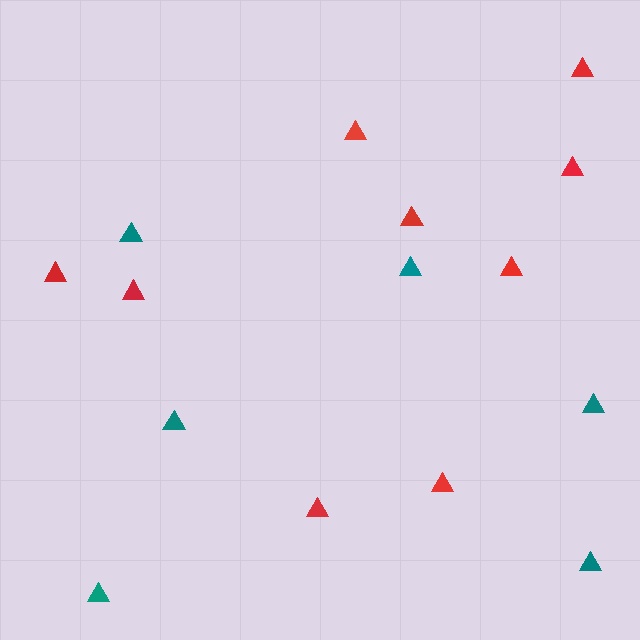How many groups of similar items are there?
There are 2 groups: one group of red triangles (9) and one group of teal triangles (6).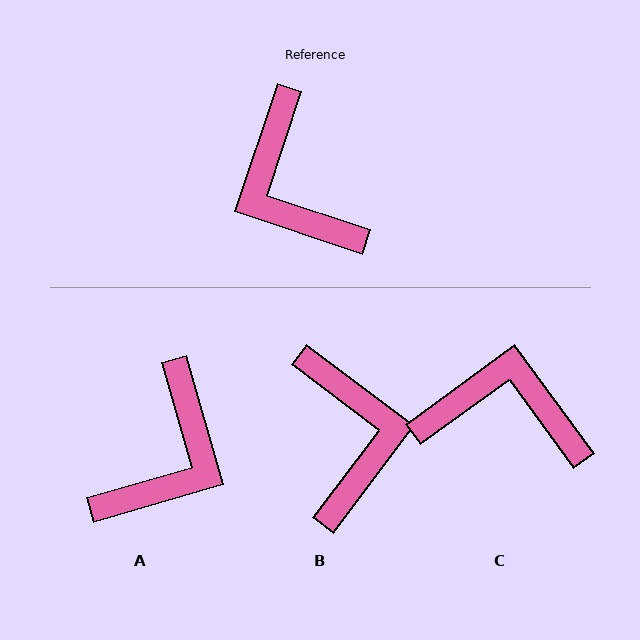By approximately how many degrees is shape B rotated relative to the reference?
Approximately 162 degrees counter-clockwise.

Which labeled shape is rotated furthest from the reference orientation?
B, about 162 degrees away.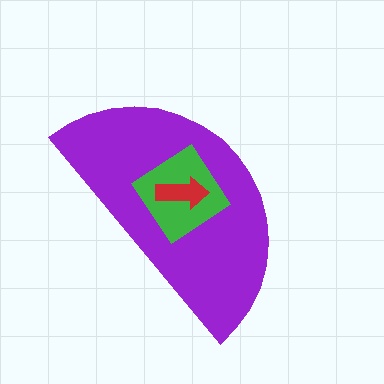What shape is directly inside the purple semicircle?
The green diamond.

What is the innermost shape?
The red arrow.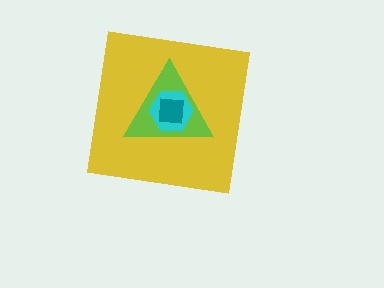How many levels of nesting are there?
4.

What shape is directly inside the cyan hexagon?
The teal square.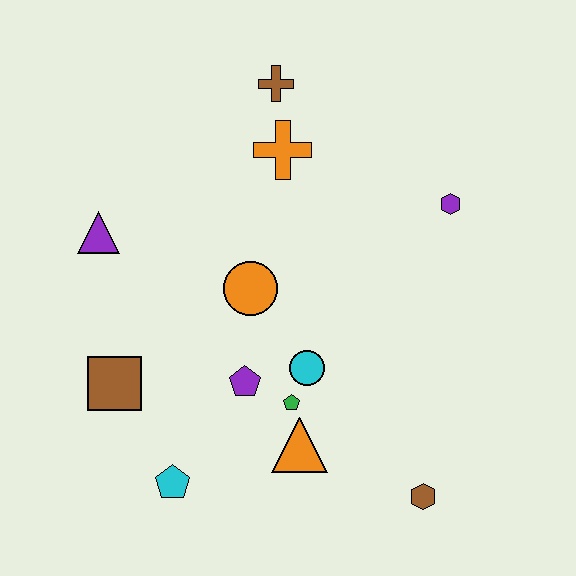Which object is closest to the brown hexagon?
The orange triangle is closest to the brown hexagon.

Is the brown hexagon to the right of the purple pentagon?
Yes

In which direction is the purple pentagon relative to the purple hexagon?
The purple pentagon is to the left of the purple hexagon.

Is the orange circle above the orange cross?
No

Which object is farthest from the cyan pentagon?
The brown cross is farthest from the cyan pentagon.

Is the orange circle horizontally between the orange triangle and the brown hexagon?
No